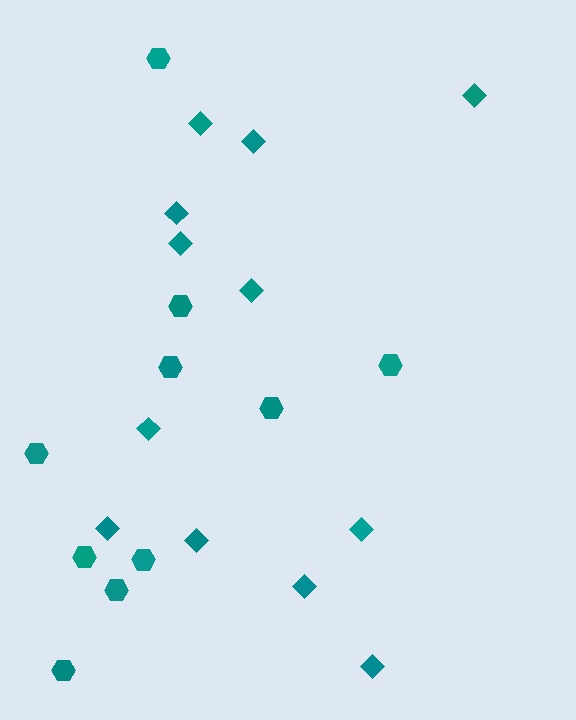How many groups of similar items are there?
There are 2 groups: one group of diamonds (12) and one group of hexagons (10).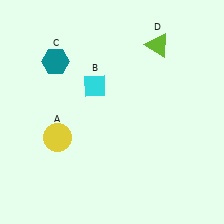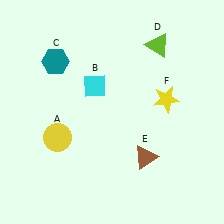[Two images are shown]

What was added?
A brown triangle (E), a yellow star (F) were added in Image 2.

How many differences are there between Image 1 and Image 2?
There are 2 differences between the two images.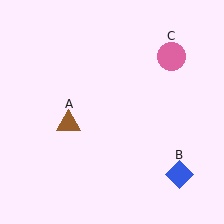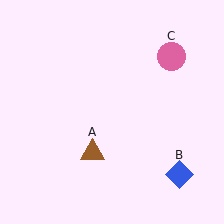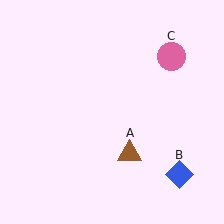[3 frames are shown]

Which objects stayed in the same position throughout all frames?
Blue diamond (object B) and pink circle (object C) remained stationary.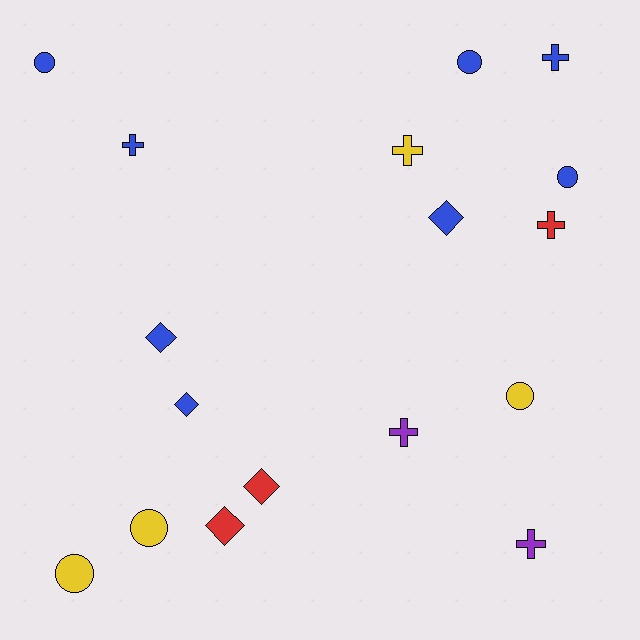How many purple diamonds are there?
There are no purple diamonds.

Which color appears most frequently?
Blue, with 8 objects.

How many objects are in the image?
There are 17 objects.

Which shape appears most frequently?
Cross, with 6 objects.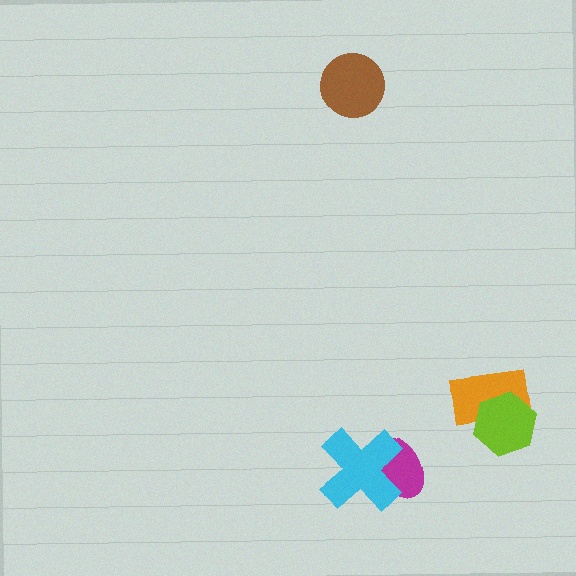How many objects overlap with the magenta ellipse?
1 object overlaps with the magenta ellipse.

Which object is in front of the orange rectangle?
The lime hexagon is in front of the orange rectangle.